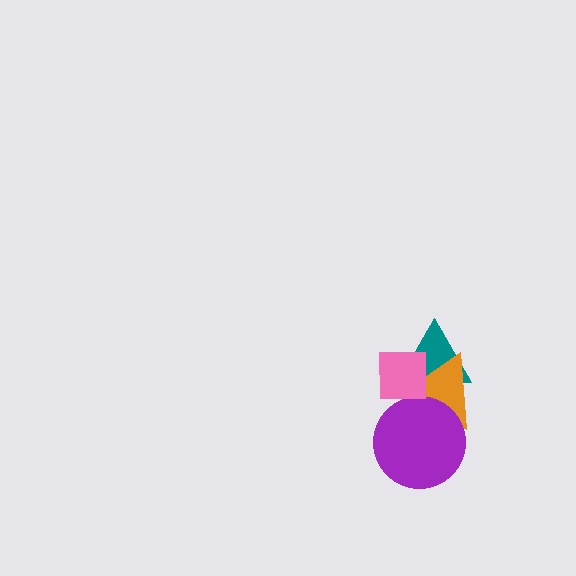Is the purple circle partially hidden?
Yes, it is partially covered by another shape.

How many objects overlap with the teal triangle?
2 objects overlap with the teal triangle.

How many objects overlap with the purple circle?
2 objects overlap with the purple circle.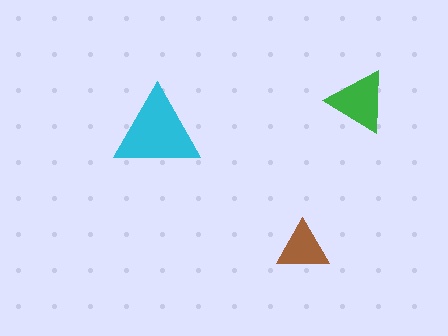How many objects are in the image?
There are 3 objects in the image.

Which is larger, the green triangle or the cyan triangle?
The cyan one.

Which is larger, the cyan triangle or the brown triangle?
The cyan one.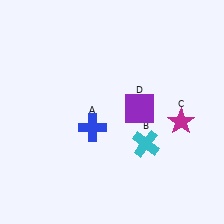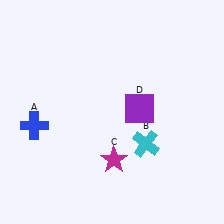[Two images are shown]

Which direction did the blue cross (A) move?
The blue cross (A) moved left.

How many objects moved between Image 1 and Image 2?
2 objects moved between the two images.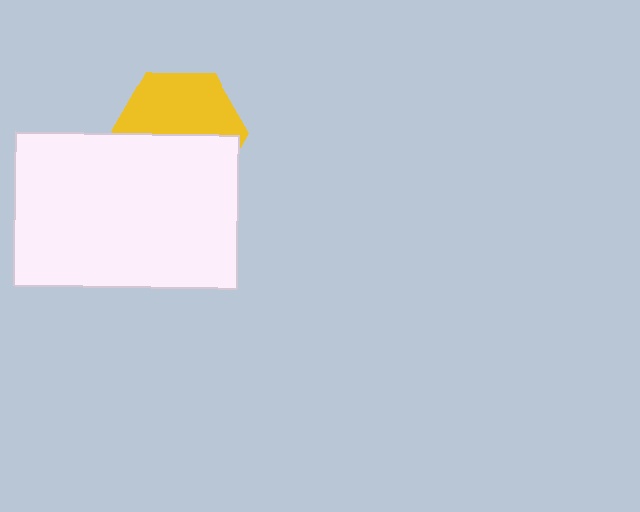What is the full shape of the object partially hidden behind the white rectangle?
The partially hidden object is a yellow hexagon.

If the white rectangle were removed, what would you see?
You would see the complete yellow hexagon.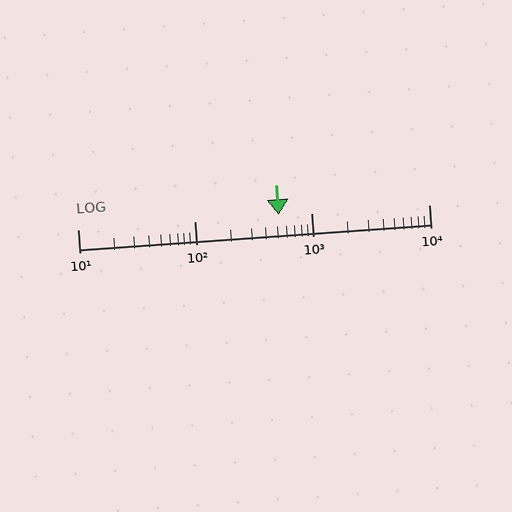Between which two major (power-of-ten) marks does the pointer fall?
The pointer is between 100 and 1000.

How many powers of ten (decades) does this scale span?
The scale spans 3 decades, from 10 to 10000.